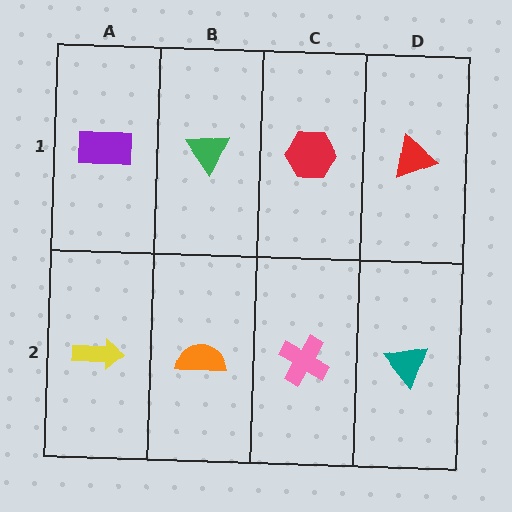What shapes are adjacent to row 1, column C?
A pink cross (row 2, column C), a green triangle (row 1, column B), a red triangle (row 1, column D).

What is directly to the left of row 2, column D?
A pink cross.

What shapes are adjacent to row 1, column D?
A teal triangle (row 2, column D), a red hexagon (row 1, column C).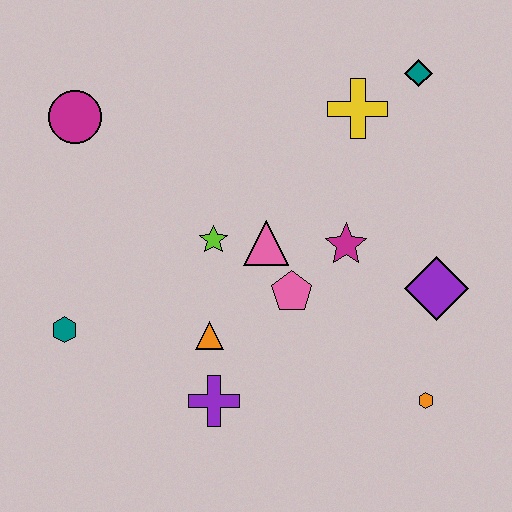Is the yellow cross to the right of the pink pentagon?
Yes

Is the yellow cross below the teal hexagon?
No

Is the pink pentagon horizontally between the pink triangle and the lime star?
No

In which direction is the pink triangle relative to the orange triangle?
The pink triangle is above the orange triangle.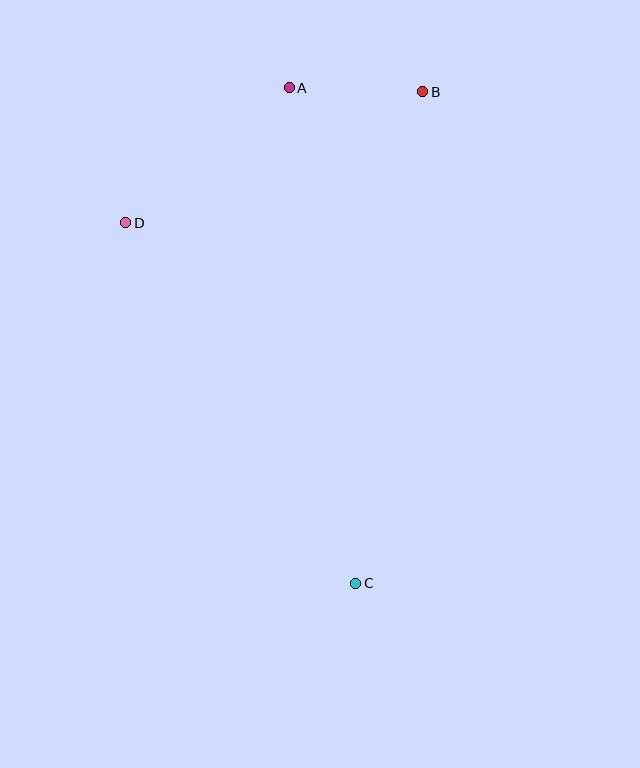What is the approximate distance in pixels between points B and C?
The distance between B and C is approximately 496 pixels.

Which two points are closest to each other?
Points A and B are closest to each other.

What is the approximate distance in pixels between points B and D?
The distance between B and D is approximately 324 pixels.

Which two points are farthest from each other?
Points A and C are farthest from each other.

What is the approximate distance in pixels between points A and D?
The distance between A and D is approximately 212 pixels.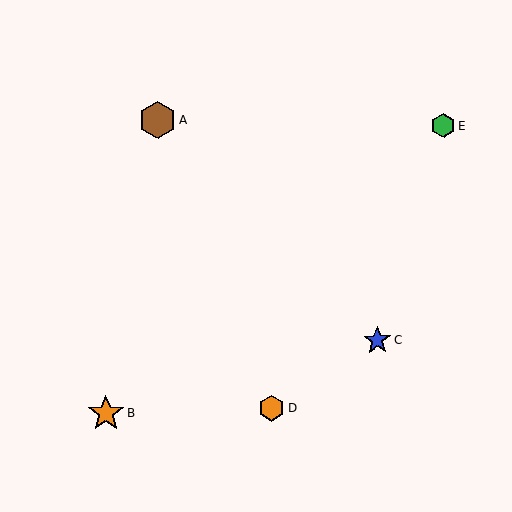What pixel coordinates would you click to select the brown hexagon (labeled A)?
Click at (158, 120) to select the brown hexagon A.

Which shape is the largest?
The brown hexagon (labeled A) is the largest.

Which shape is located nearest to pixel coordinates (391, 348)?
The blue star (labeled C) at (377, 340) is nearest to that location.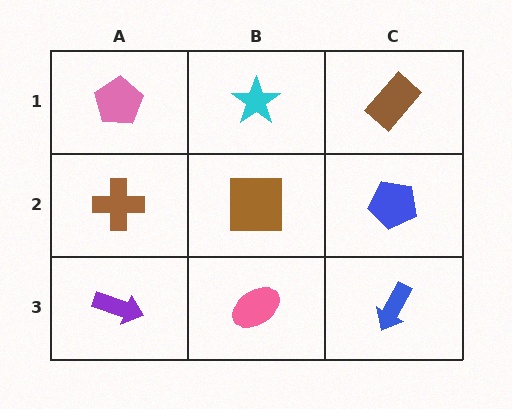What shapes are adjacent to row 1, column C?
A blue pentagon (row 2, column C), a cyan star (row 1, column B).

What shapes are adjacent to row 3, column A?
A brown cross (row 2, column A), a pink ellipse (row 3, column B).